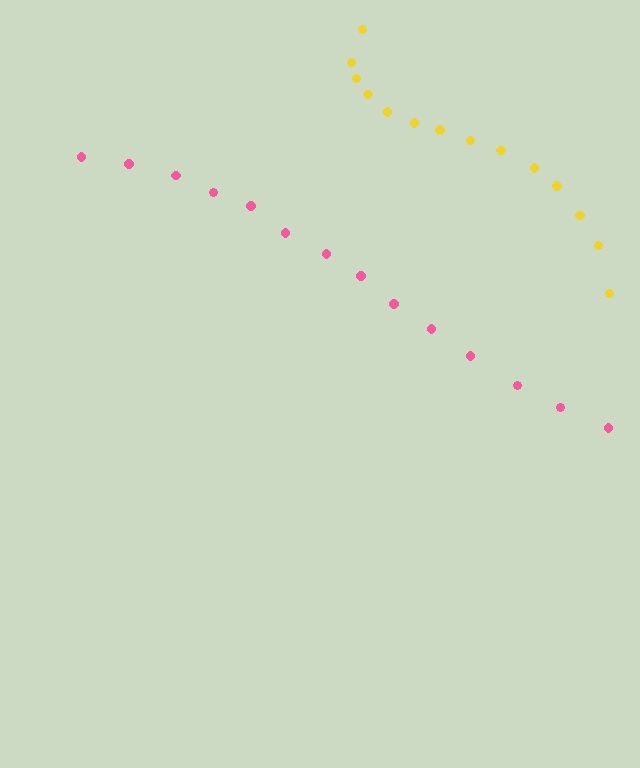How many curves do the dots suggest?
There are 2 distinct paths.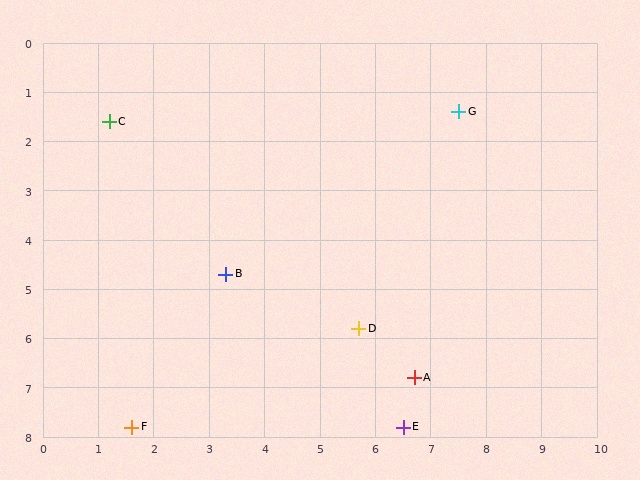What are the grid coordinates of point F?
Point F is at approximately (1.6, 7.8).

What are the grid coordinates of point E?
Point E is at approximately (6.5, 7.8).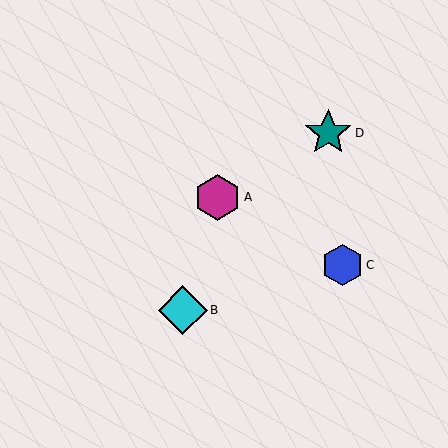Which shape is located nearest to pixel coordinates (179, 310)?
The cyan diamond (labeled B) at (183, 310) is nearest to that location.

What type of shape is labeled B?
Shape B is a cyan diamond.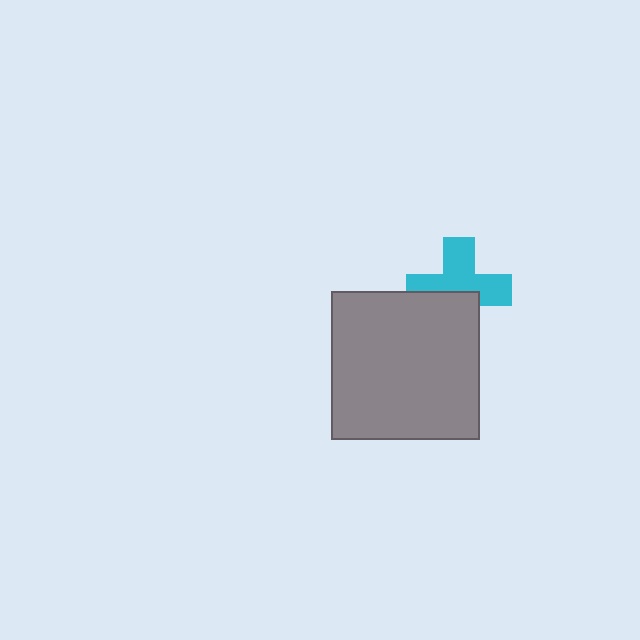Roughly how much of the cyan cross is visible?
About half of it is visible (roughly 61%).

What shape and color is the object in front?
The object in front is a gray square.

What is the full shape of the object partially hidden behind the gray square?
The partially hidden object is a cyan cross.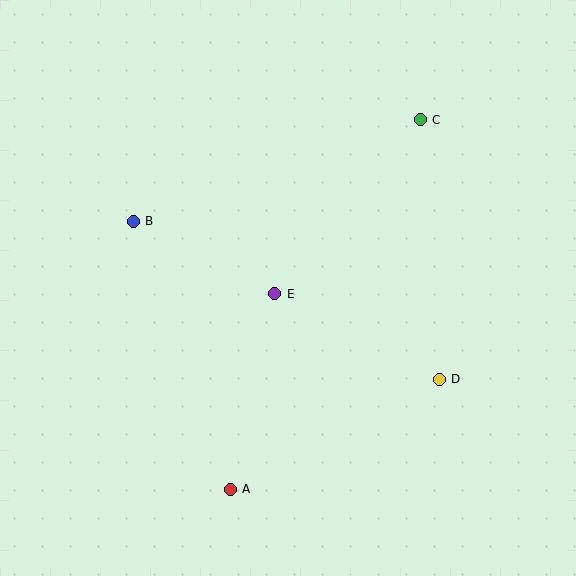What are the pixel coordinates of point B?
Point B is at (133, 221).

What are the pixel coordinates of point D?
Point D is at (439, 379).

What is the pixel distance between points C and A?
The distance between C and A is 416 pixels.